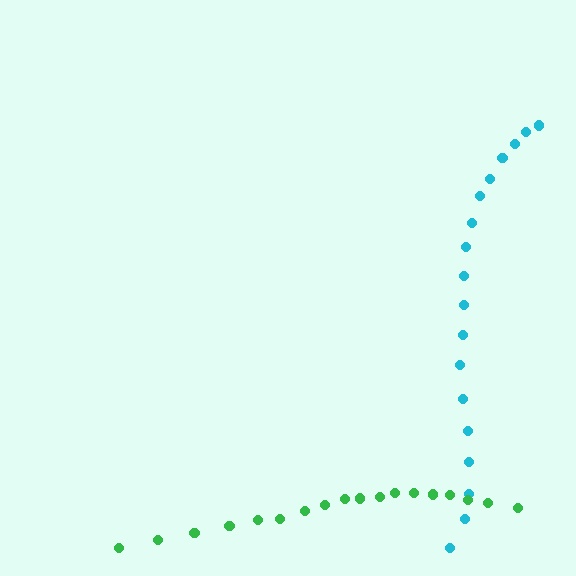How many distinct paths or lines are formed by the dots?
There are 2 distinct paths.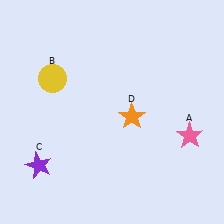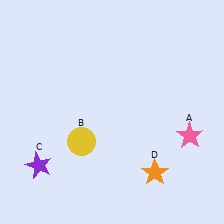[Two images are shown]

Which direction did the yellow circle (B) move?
The yellow circle (B) moved down.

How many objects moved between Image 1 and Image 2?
2 objects moved between the two images.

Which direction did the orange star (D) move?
The orange star (D) moved down.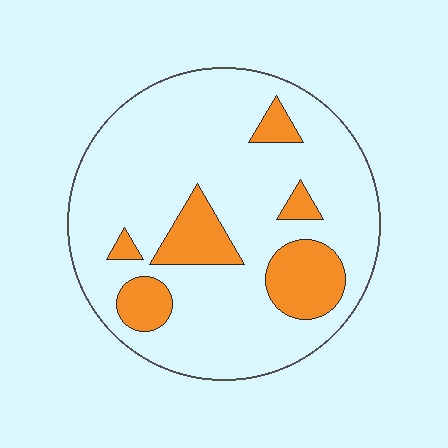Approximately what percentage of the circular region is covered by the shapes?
Approximately 20%.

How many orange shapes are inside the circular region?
6.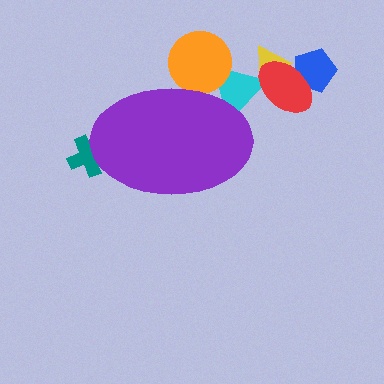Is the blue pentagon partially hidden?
No, the blue pentagon is fully visible.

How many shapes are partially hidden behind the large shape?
3 shapes are partially hidden.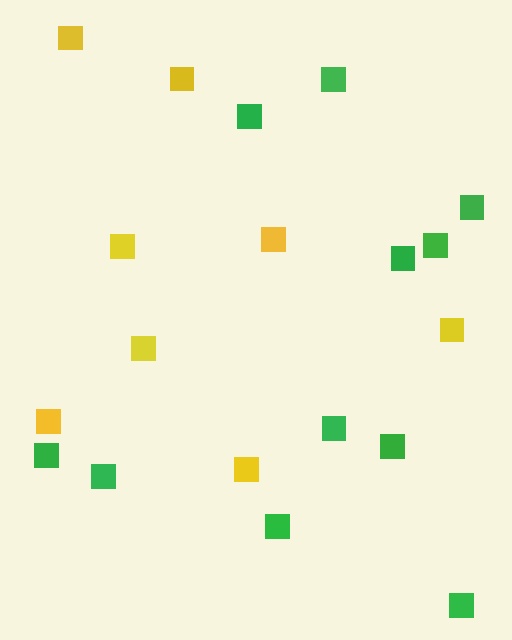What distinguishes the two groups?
There are 2 groups: one group of green squares (11) and one group of yellow squares (8).